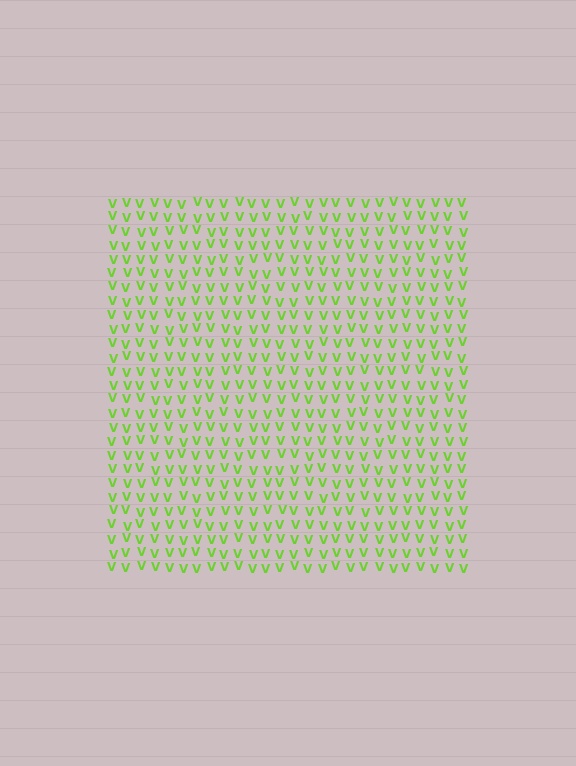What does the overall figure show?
The overall figure shows a square.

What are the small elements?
The small elements are letter V's.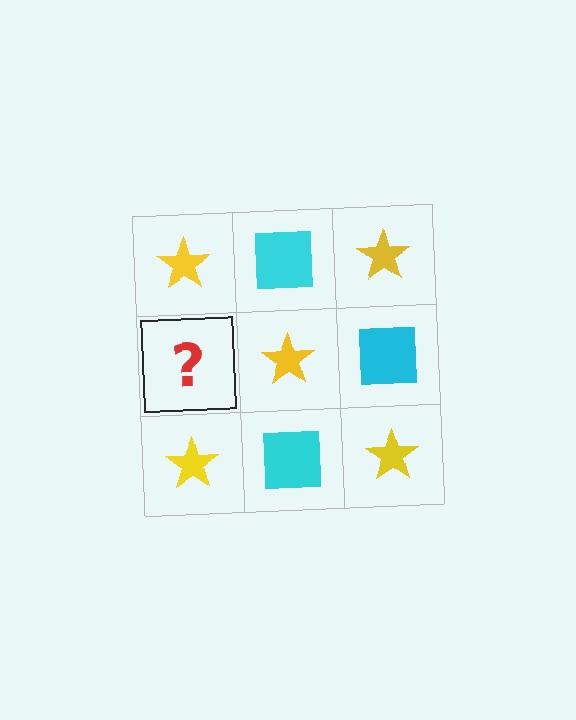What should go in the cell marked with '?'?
The missing cell should contain a cyan square.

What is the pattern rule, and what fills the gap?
The rule is that it alternates yellow star and cyan square in a checkerboard pattern. The gap should be filled with a cyan square.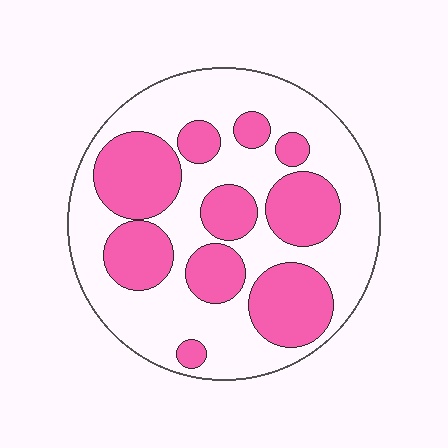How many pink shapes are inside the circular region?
10.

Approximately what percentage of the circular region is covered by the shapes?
Approximately 40%.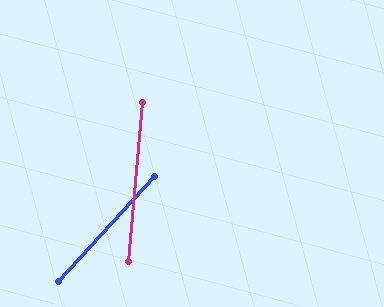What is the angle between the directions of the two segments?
Approximately 37 degrees.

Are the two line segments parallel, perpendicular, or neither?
Neither parallel nor perpendicular — they differ by about 37°.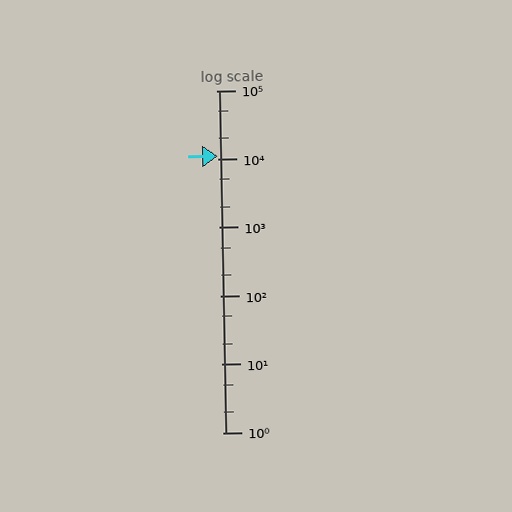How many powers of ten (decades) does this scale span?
The scale spans 5 decades, from 1 to 100000.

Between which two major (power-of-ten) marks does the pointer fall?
The pointer is between 10000 and 100000.